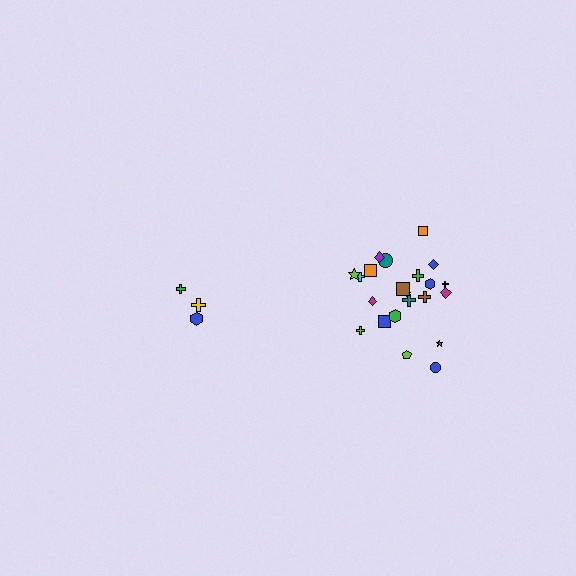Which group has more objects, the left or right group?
The right group.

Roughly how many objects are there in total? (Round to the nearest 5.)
Roughly 25 objects in total.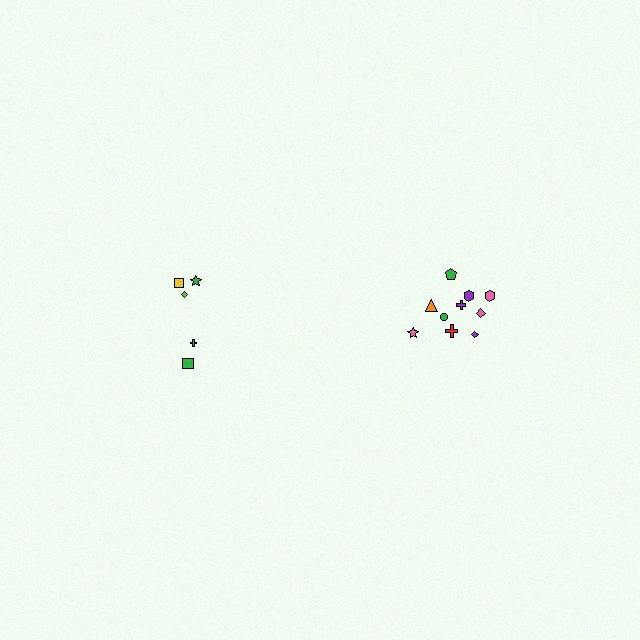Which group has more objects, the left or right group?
The right group.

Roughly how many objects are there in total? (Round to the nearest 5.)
Roughly 15 objects in total.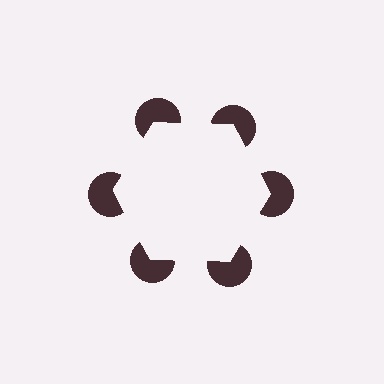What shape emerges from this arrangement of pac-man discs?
An illusory hexagon — its edges are inferred from the aligned wedge cuts in the pac-man discs, not physically drawn.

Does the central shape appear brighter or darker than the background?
It typically appears slightly brighter than the background, even though no actual brightness change is drawn.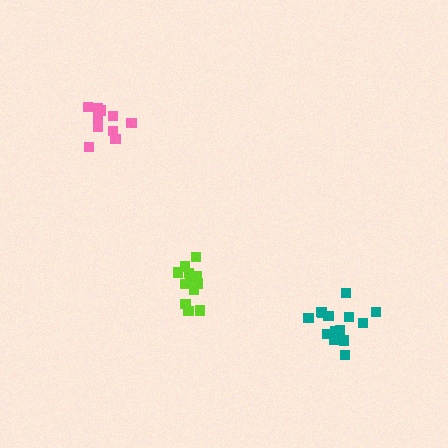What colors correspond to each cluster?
The clusters are colored: pink, lime, teal.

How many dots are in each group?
Group 1: 10 dots, Group 2: 13 dots, Group 3: 14 dots (37 total).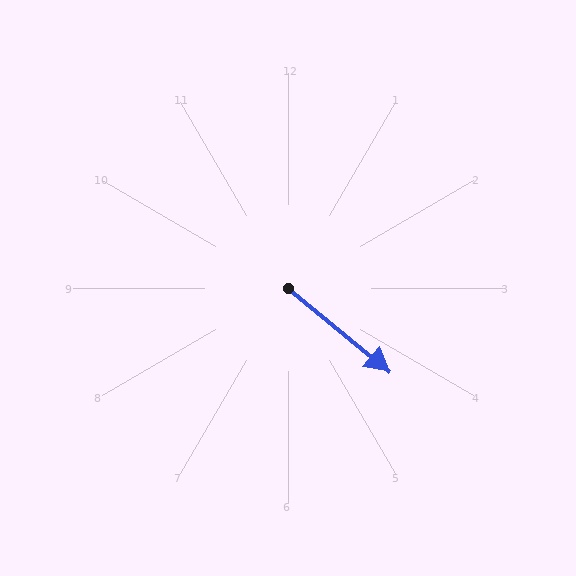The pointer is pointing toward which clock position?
Roughly 4 o'clock.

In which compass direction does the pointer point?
Southeast.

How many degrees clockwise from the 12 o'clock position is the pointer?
Approximately 129 degrees.